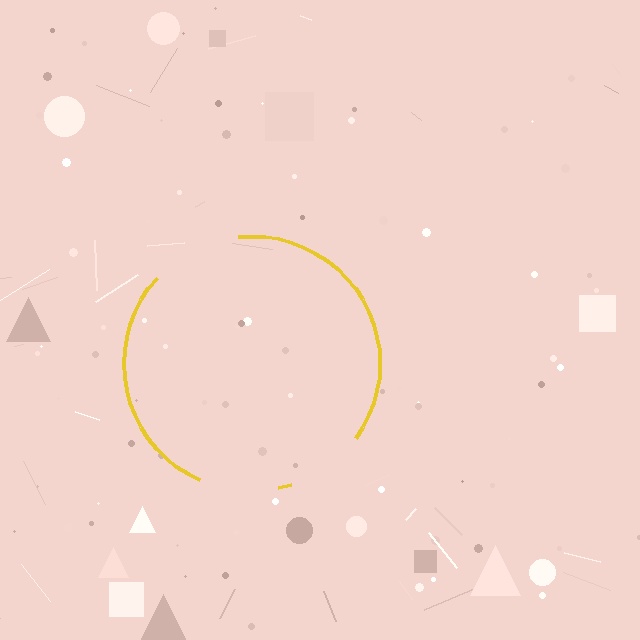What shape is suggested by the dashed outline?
The dashed outline suggests a circle.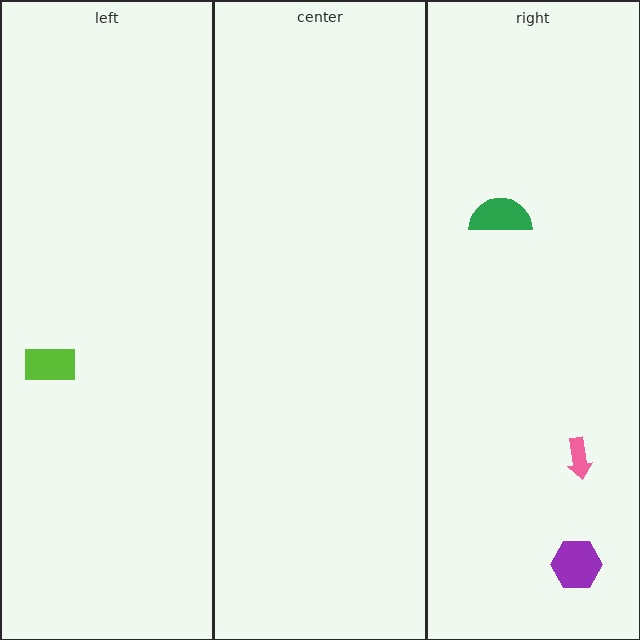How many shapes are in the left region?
1.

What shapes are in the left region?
The lime rectangle.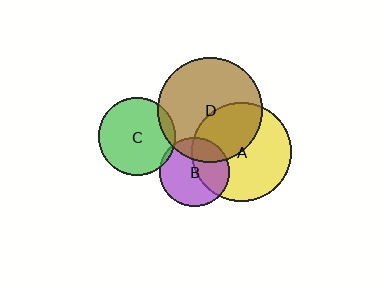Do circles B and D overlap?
Yes.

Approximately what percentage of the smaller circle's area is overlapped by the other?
Approximately 25%.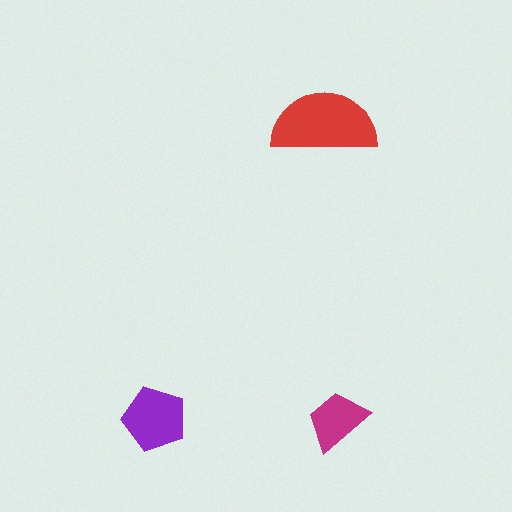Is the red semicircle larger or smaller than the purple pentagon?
Larger.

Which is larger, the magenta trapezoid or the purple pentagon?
The purple pentagon.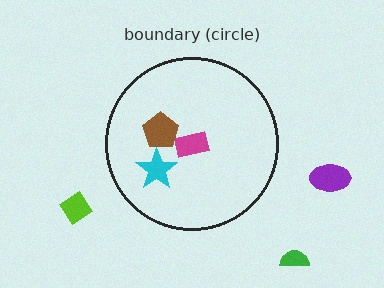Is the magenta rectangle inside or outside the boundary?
Inside.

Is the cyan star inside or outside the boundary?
Inside.